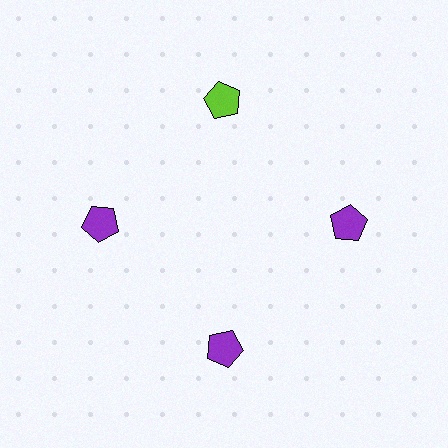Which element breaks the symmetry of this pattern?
The lime pentagon at roughly the 12 o'clock position breaks the symmetry. All other shapes are purple pentagons.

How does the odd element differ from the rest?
It has a different color: lime instead of purple.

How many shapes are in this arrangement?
There are 4 shapes arranged in a ring pattern.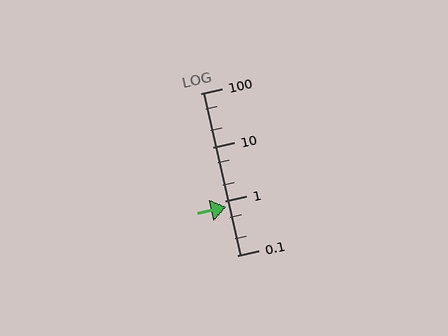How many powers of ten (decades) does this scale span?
The scale spans 3 decades, from 0.1 to 100.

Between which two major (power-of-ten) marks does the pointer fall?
The pointer is between 0.1 and 1.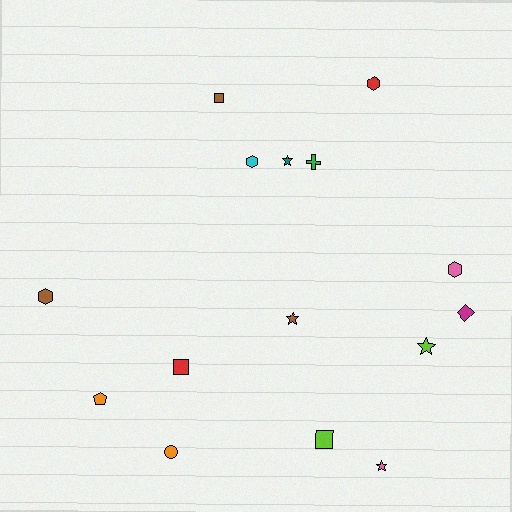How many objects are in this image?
There are 15 objects.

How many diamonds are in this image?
There is 1 diamond.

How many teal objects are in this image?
There is 1 teal object.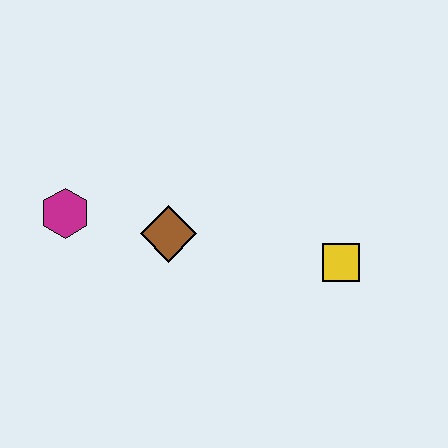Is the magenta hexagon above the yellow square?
Yes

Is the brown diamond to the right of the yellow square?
No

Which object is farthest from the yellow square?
The magenta hexagon is farthest from the yellow square.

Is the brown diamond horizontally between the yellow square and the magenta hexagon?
Yes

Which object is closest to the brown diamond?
The magenta hexagon is closest to the brown diamond.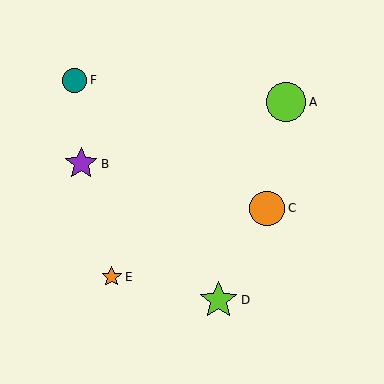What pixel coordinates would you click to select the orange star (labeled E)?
Click at (112, 277) to select the orange star E.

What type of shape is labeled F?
Shape F is a teal circle.